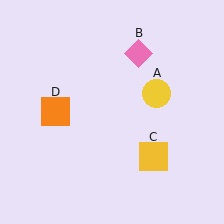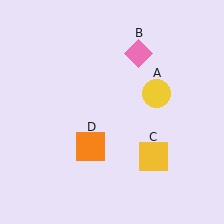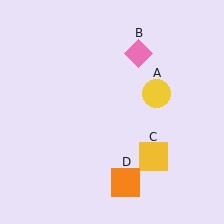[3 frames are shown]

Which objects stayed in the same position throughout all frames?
Yellow circle (object A) and pink diamond (object B) and yellow square (object C) remained stationary.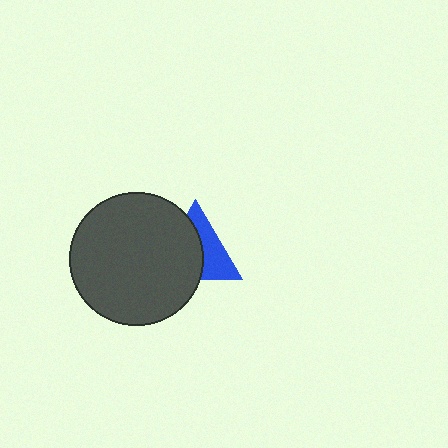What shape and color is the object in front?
The object in front is a dark gray circle.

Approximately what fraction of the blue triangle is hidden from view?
Roughly 55% of the blue triangle is hidden behind the dark gray circle.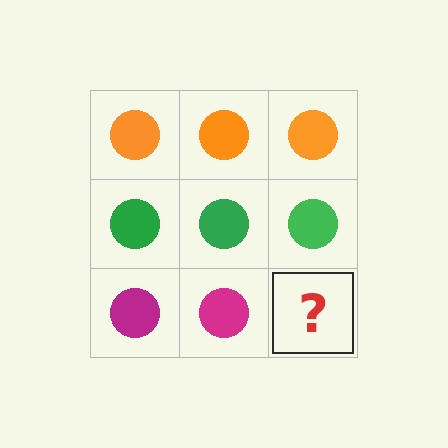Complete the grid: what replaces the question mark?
The question mark should be replaced with a magenta circle.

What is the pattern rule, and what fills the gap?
The rule is that each row has a consistent color. The gap should be filled with a magenta circle.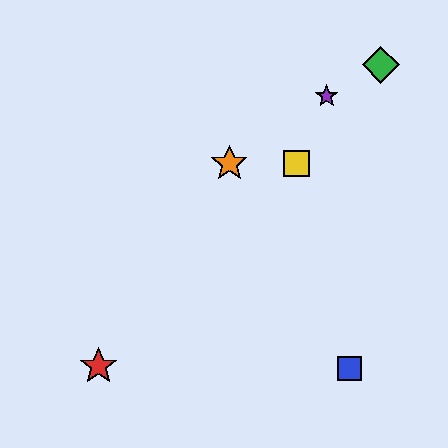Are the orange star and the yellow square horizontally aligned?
Yes, both are at y≈164.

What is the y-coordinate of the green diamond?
The green diamond is at y≈65.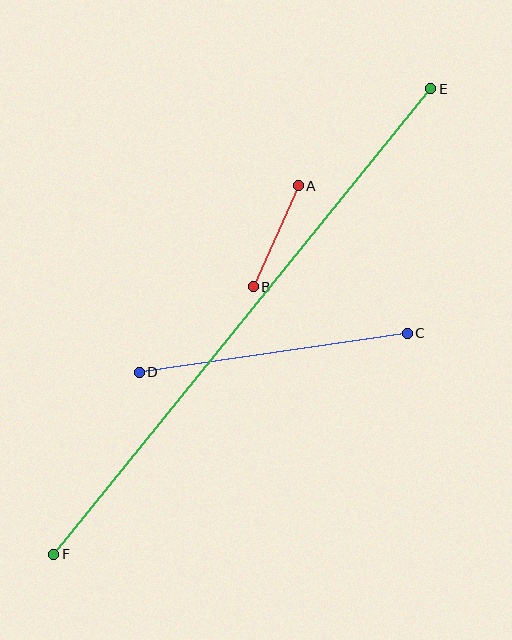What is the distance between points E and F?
The distance is approximately 599 pixels.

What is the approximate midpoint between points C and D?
The midpoint is at approximately (273, 353) pixels.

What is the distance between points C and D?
The distance is approximately 271 pixels.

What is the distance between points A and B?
The distance is approximately 110 pixels.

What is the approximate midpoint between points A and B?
The midpoint is at approximately (276, 236) pixels.